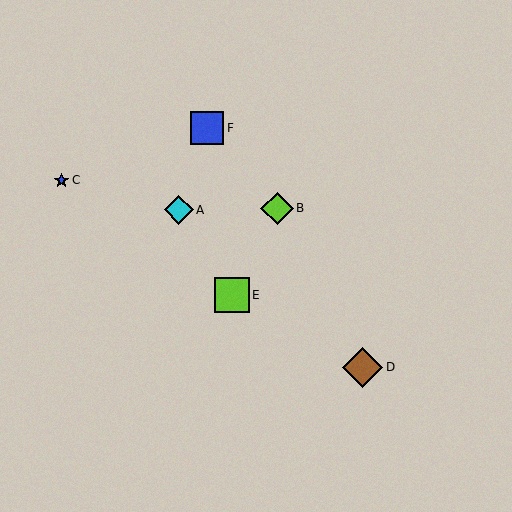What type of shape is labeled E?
Shape E is a lime square.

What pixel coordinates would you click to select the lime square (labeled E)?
Click at (232, 295) to select the lime square E.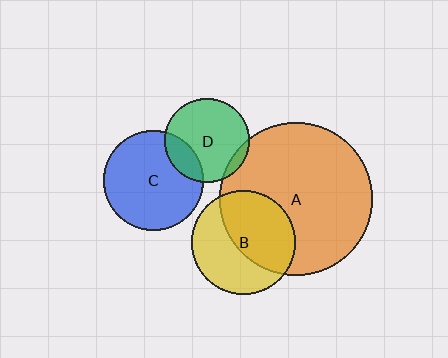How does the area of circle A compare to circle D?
Approximately 3.3 times.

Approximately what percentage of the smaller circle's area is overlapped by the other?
Approximately 10%.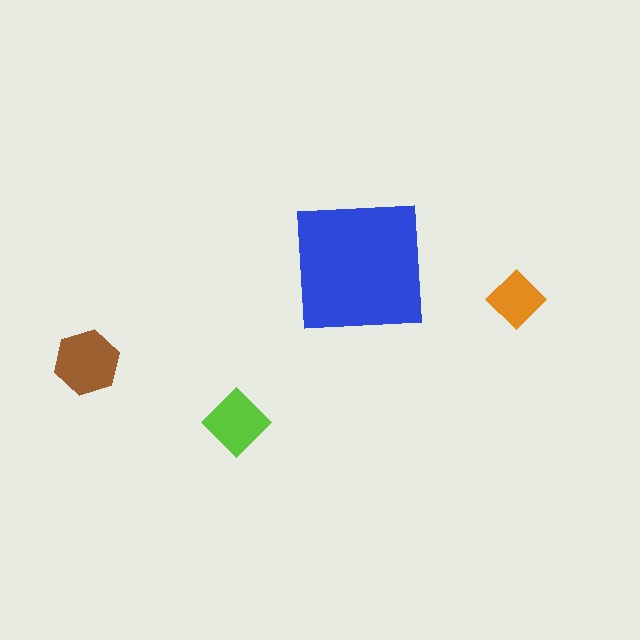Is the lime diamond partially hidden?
No, the lime diamond is fully visible.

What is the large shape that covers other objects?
A blue square.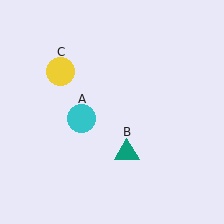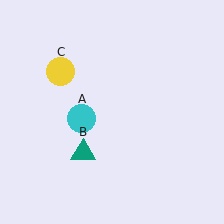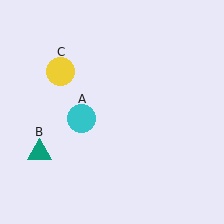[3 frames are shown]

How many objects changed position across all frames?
1 object changed position: teal triangle (object B).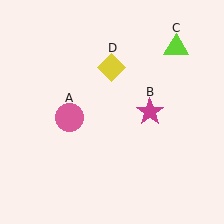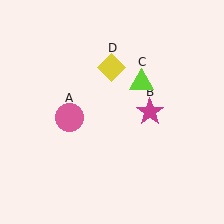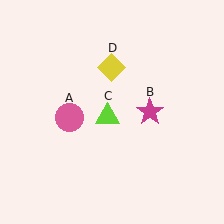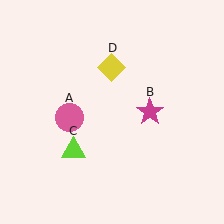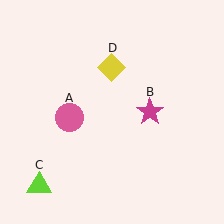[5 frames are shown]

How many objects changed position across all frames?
1 object changed position: lime triangle (object C).